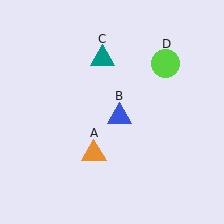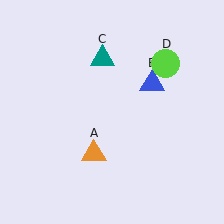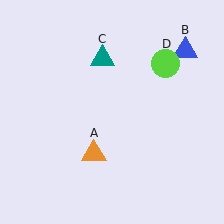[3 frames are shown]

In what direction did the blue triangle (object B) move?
The blue triangle (object B) moved up and to the right.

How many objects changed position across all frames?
1 object changed position: blue triangle (object B).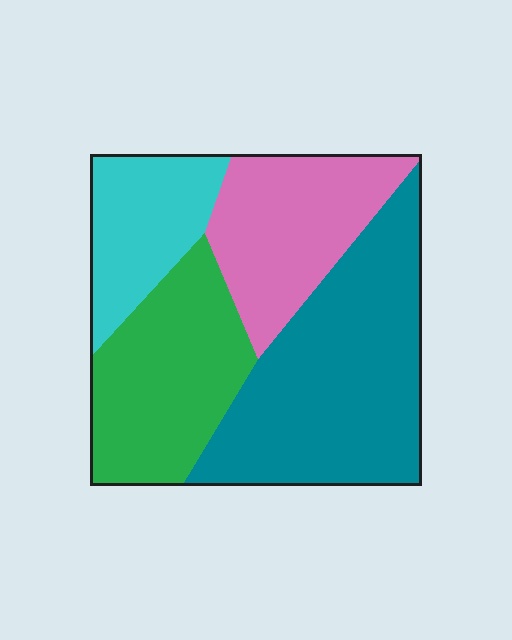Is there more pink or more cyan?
Pink.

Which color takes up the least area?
Cyan, at roughly 15%.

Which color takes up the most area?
Teal, at roughly 40%.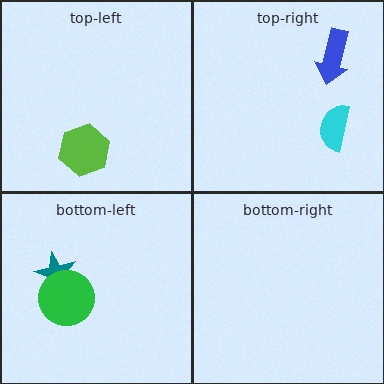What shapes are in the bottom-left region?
The teal star, the green circle.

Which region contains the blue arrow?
The top-right region.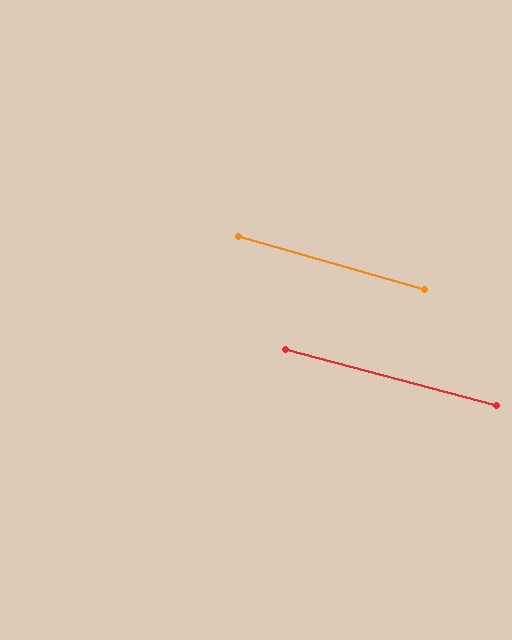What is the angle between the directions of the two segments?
Approximately 1 degree.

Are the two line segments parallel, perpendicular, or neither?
Parallel — their directions differ by only 1.1°.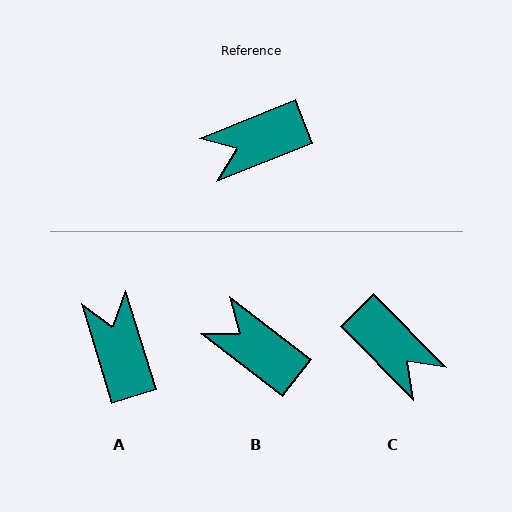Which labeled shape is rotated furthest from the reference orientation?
C, about 113 degrees away.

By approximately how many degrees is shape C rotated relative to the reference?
Approximately 113 degrees counter-clockwise.